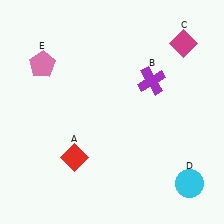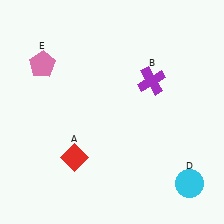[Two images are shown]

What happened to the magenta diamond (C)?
The magenta diamond (C) was removed in Image 2. It was in the top-right area of Image 1.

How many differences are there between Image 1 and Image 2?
There is 1 difference between the two images.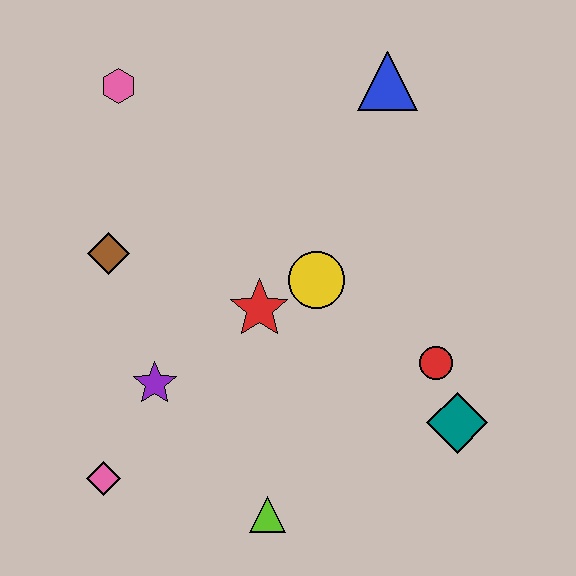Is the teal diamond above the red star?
No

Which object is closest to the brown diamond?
The purple star is closest to the brown diamond.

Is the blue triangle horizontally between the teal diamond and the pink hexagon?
Yes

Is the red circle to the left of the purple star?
No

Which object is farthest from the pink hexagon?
The teal diamond is farthest from the pink hexagon.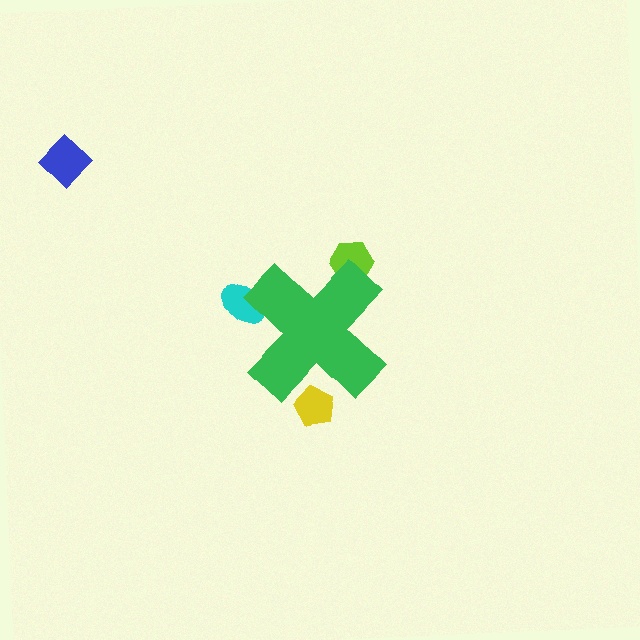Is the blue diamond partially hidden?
No, the blue diamond is fully visible.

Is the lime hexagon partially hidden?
Yes, the lime hexagon is partially hidden behind the green cross.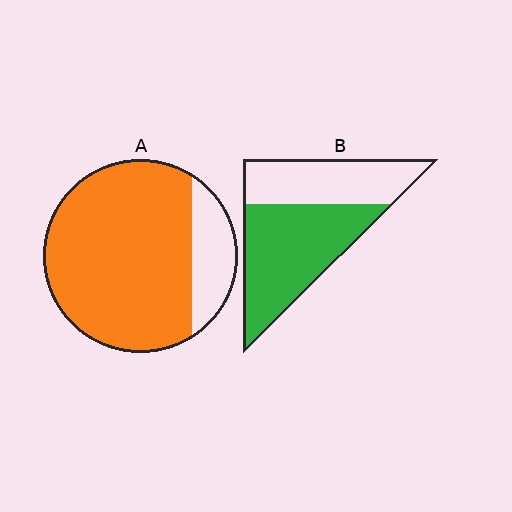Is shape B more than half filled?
Yes.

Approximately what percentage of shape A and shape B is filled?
A is approximately 80% and B is approximately 60%.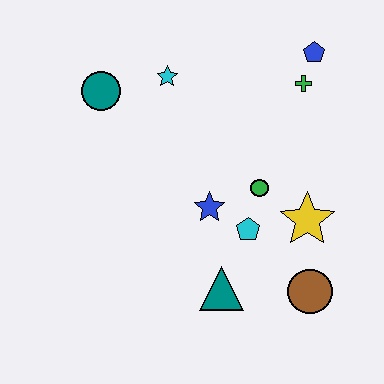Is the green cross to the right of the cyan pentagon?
Yes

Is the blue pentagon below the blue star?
No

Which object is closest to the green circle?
The cyan pentagon is closest to the green circle.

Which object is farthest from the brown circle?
The teal circle is farthest from the brown circle.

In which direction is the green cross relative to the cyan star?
The green cross is to the right of the cyan star.